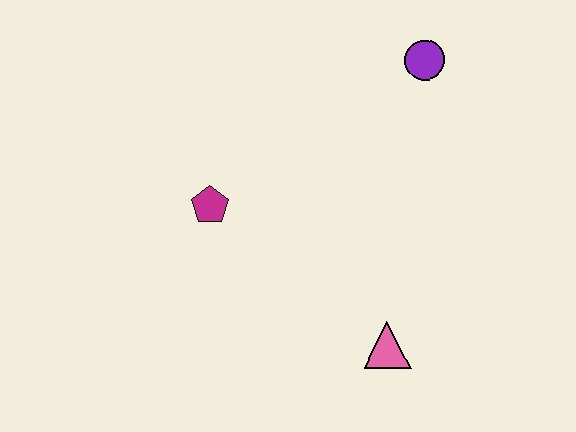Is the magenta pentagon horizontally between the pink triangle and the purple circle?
No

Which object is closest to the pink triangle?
The magenta pentagon is closest to the pink triangle.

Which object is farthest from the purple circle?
The pink triangle is farthest from the purple circle.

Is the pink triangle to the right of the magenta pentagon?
Yes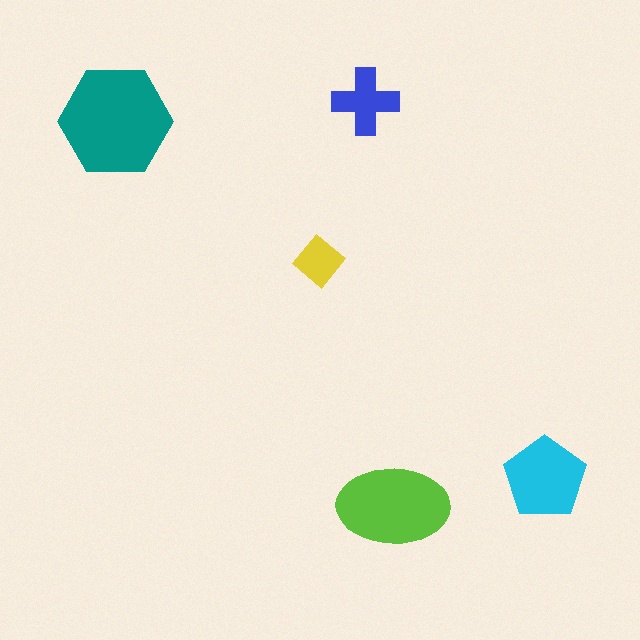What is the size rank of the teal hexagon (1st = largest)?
1st.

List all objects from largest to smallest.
The teal hexagon, the lime ellipse, the cyan pentagon, the blue cross, the yellow diamond.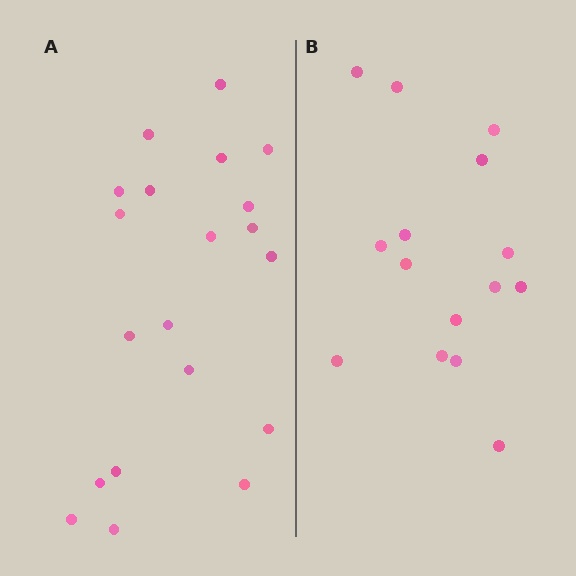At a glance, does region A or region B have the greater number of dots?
Region A (the left region) has more dots.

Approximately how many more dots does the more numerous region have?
Region A has about 5 more dots than region B.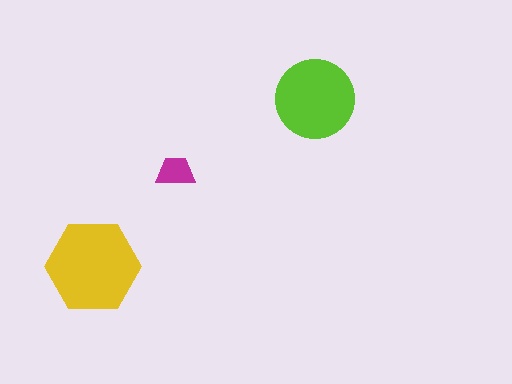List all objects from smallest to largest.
The magenta trapezoid, the lime circle, the yellow hexagon.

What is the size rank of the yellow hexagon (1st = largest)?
1st.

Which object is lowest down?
The yellow hexagon is bottommost.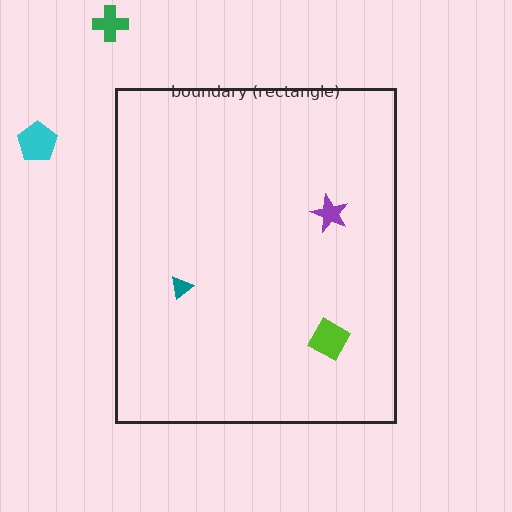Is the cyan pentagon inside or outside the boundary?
Outside.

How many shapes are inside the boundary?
3 inside, 2 outside.